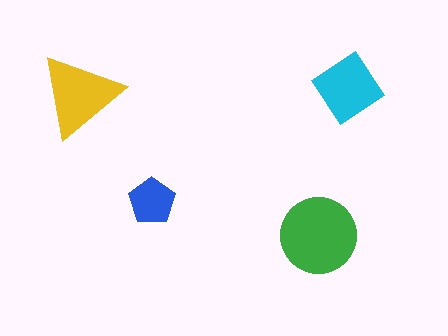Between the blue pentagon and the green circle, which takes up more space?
The green circle.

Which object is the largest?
The green circle.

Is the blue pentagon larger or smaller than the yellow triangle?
Smaller.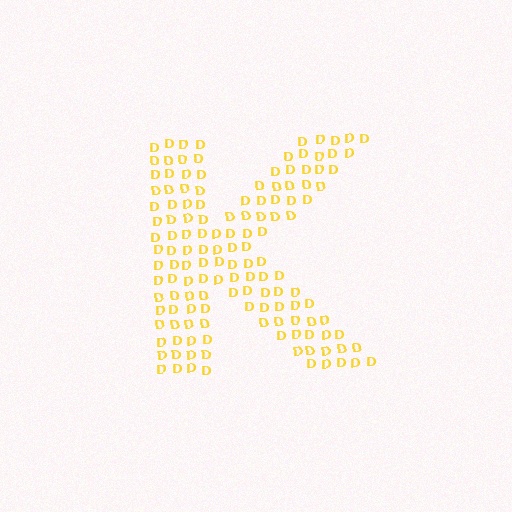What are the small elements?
The small elements are letter D's.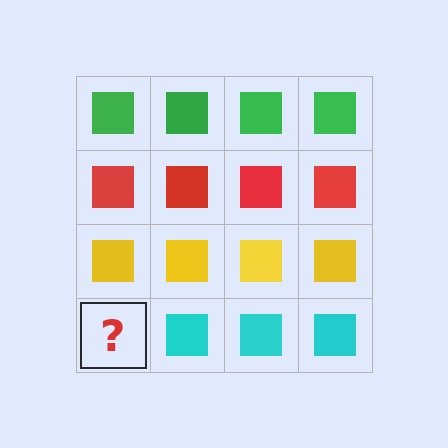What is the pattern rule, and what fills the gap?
The rule is that each row has a consistent color. The gap should be filled with a cyan square.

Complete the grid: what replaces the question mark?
The question mark should be replaced with a cyan square.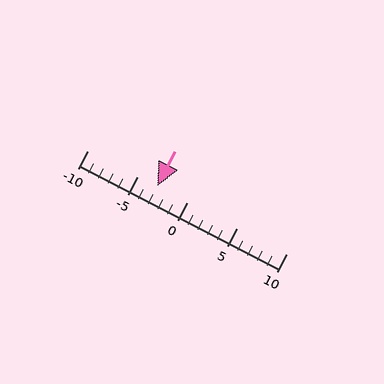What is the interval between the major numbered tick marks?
The major tick marks are spaced 5 units apart.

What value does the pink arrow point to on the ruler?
The pink arrow points to approximately -3.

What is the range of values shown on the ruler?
The ruler shows values from -10 to 10.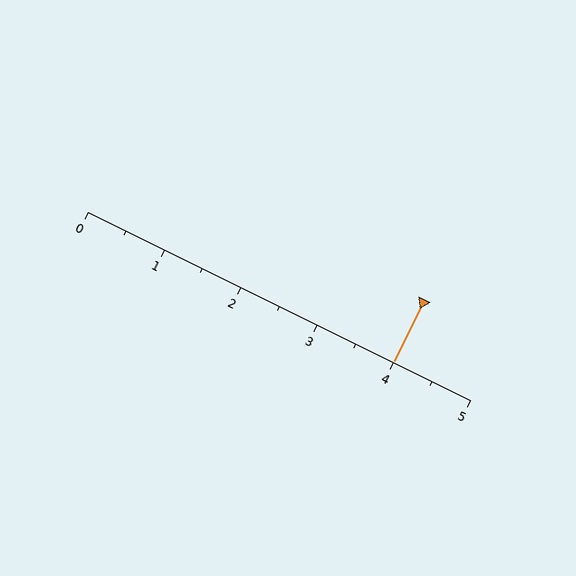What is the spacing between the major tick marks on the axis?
The major ticks are spaced 1 apart.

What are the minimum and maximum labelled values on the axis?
The axis runs from 0 to 5.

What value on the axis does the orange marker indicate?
The marker indicates approximately 4.